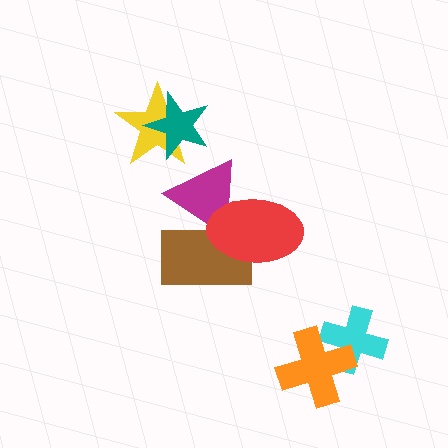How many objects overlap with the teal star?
1 object overlaps with the teal star.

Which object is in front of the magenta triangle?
The red ellipse is in front of the magenta triangle.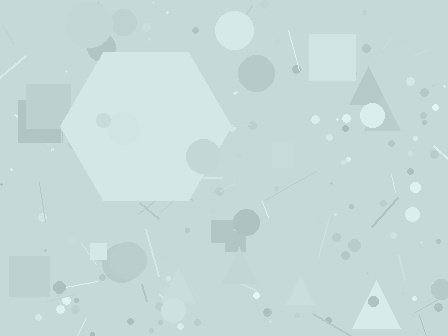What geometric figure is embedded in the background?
A hexagon is embedded in the background.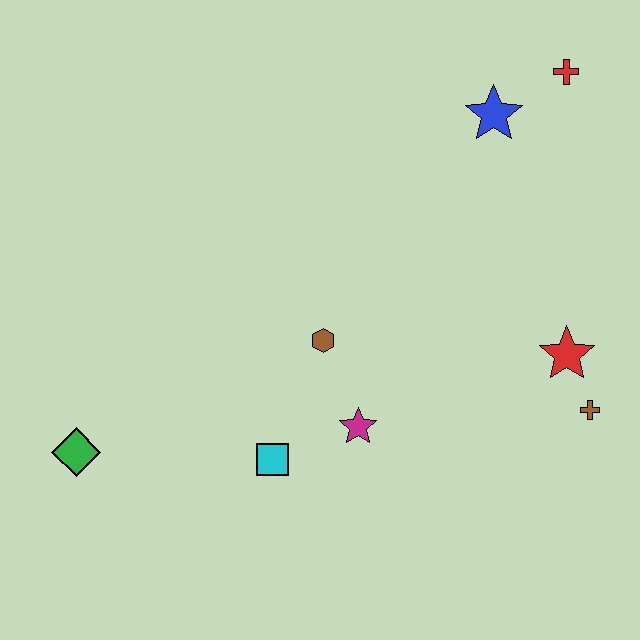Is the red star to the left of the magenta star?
No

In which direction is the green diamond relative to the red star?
The green diamond is to the left of the red star.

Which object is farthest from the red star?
The green diamond is farthest from the red star.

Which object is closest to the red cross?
The blue star is closest to the red cross.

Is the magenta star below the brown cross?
Yes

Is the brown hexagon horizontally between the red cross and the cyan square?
Yes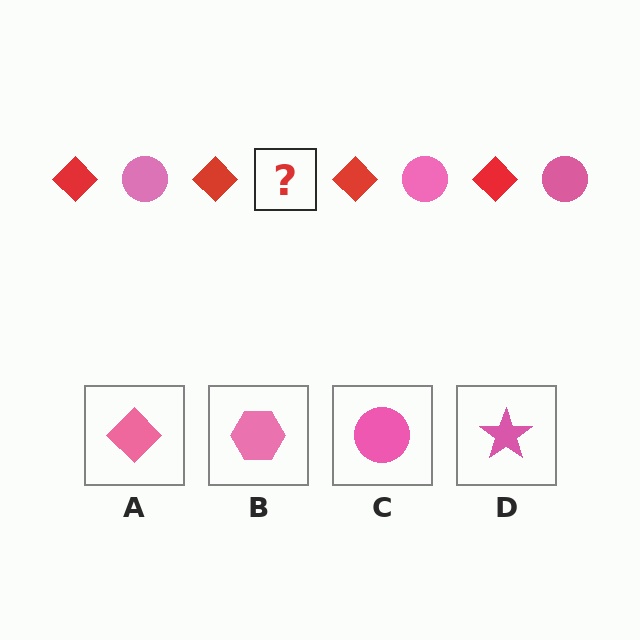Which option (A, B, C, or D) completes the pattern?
C.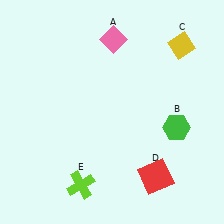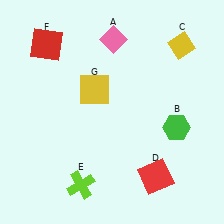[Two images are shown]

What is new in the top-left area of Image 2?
A yellow square (G) was added in the top-left area of Image 2.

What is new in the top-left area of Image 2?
A red square (F) was added in the top-left area of Image 2.